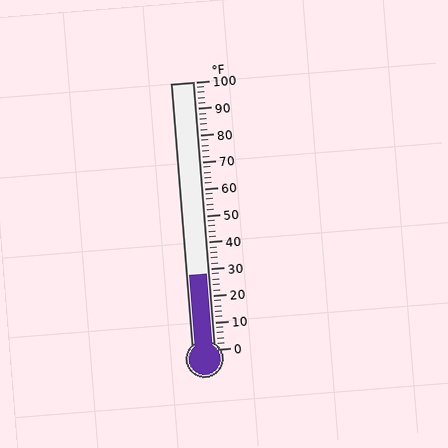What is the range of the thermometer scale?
The thermometer scale ranges from 0°F to 100°F.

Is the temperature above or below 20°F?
The temperature is above 20°F.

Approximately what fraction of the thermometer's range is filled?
The thermometer is filled to approximately 30% of its range.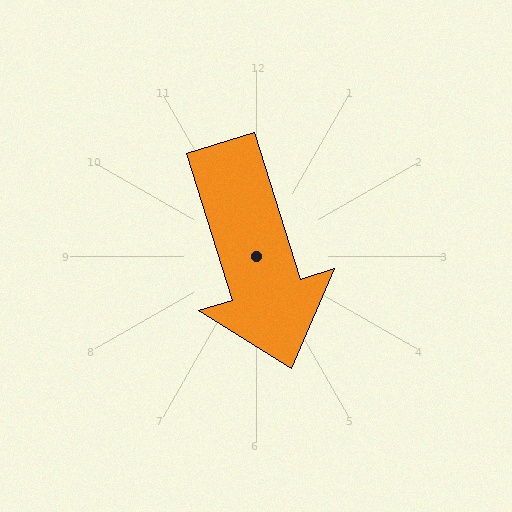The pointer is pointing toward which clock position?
Roughly 5 o'clock.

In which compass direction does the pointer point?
South.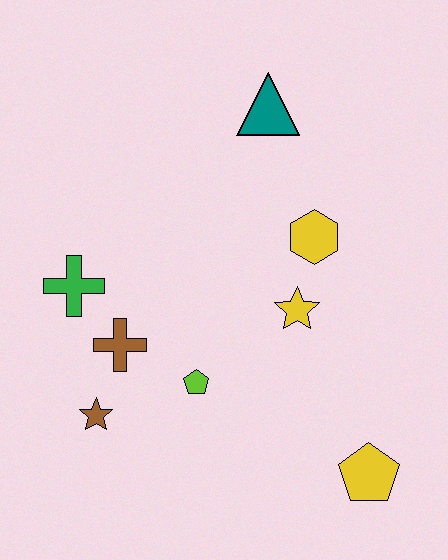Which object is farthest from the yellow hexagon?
The brown star is farthest from the yellow hexagon.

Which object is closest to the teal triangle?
The yellow hexagon is closest to the teal triangle.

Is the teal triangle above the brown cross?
Yes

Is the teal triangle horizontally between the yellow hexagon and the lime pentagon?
Yes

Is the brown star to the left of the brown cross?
Yes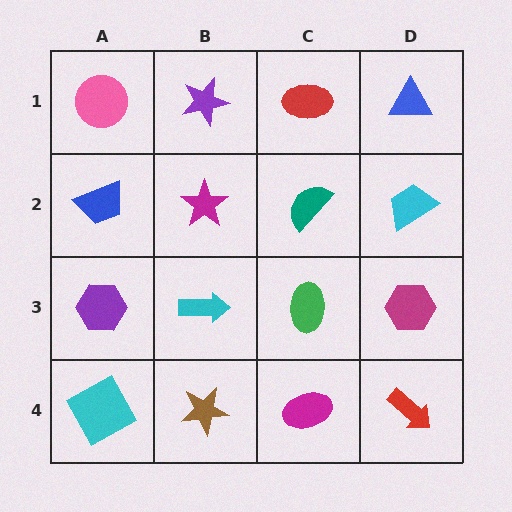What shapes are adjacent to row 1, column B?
A magenta star (row 2, column B), a pink circle (row 1, column A), a red ellipse (row 1, column C).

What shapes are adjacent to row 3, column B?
A magenta star (row 2, column B), a brown star (row 4, column B), a purple hexagon (row 3, column A), a green ellipse (row 3, column C).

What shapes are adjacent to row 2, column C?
A red ellipse (row 1, column C), a green ellipse (row 3, column C), a magenta star (row 2, column B), a cyan trapezoid (row 2, column D).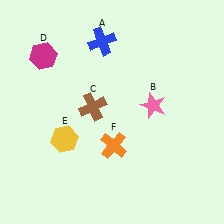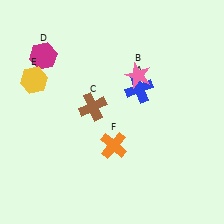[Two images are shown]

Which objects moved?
The objects that moved are: the blue cross (A), the pink star (B), the yellow hexagon (E).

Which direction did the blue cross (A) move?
The blue cross (A) moved down.